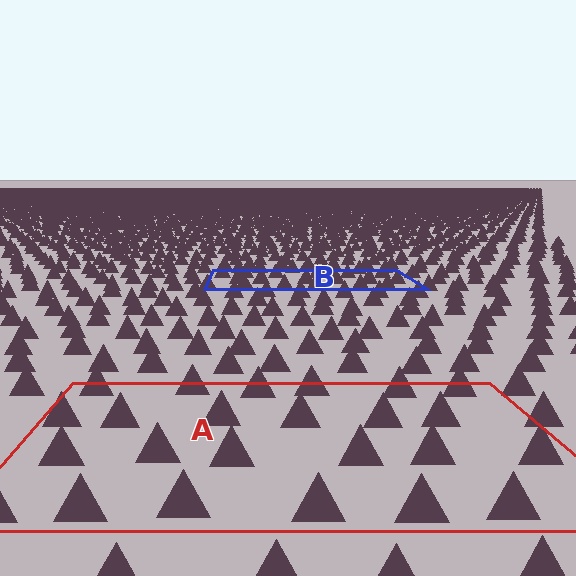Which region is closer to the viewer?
Region A is closer. The texture elements there are larger and more spread out.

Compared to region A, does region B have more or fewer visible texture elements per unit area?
Region B has more texture elements per unit area — they are packed more densely because it is farther away.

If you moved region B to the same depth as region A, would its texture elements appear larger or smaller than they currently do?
They would appear larger. At a closer depth, the same texture elements are projected at a bigger on-screen size.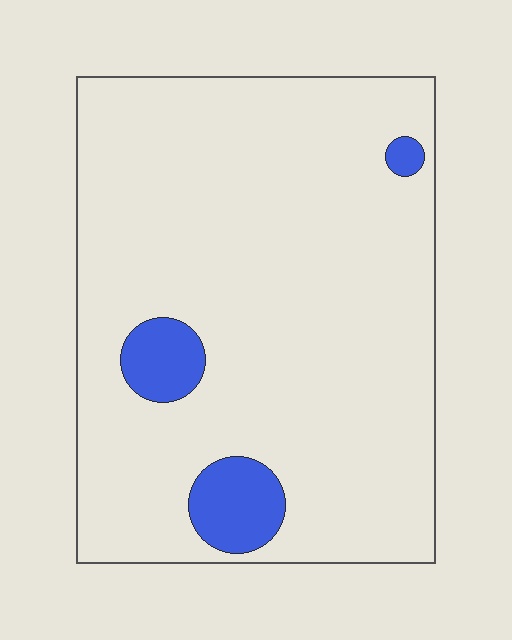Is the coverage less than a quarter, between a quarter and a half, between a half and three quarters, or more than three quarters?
Less than a quarter.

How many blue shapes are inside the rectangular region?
3.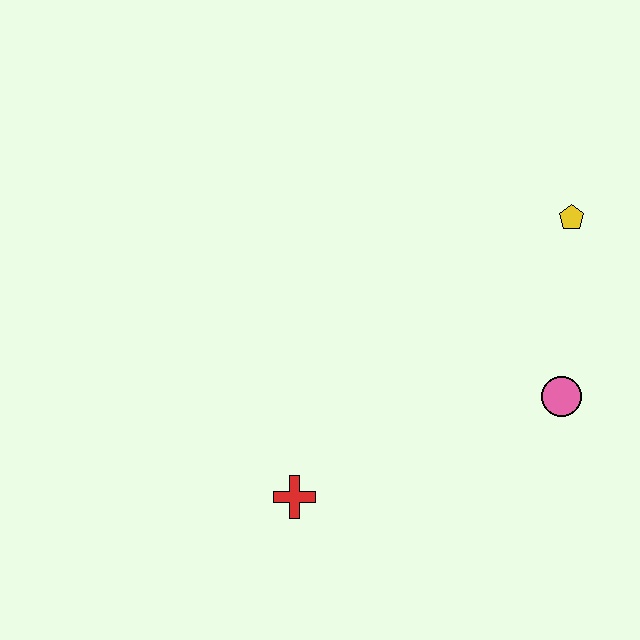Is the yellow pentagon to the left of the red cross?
No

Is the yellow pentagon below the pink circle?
No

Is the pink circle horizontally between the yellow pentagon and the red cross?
Yes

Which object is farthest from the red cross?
The yellow pentagon is farthest from the red cross.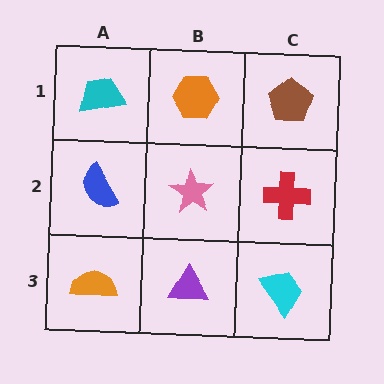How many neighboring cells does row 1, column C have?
2.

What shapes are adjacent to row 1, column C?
A red cross (row 2, column C), an orange hexagon (row 1, column B).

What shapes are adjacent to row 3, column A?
A blue semicircle (row 2, column A), a purple triangle (row 3, column B).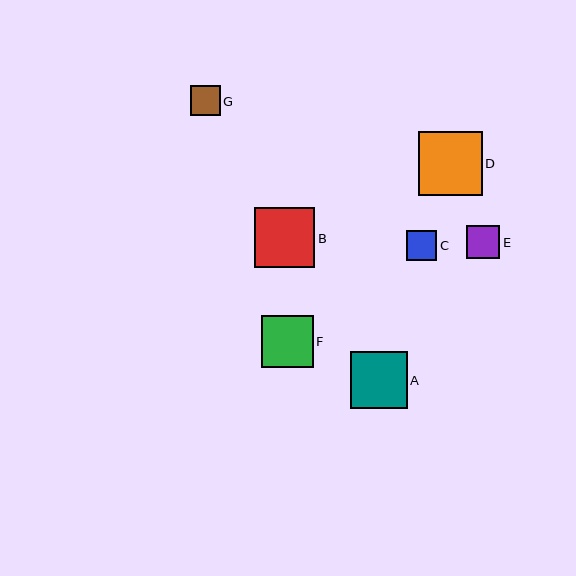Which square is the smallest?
Square G is the smallest with a size of approximately 29 pixels.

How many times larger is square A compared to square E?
Square A is approximately 1.7 times the size of square E.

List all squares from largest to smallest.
From largest to smallest: D, B, A, F, E, C, G.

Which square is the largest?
Square D is the largest with a size of approximately 64 pixels.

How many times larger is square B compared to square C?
Square B is approximately 2.0 times the size of square C.